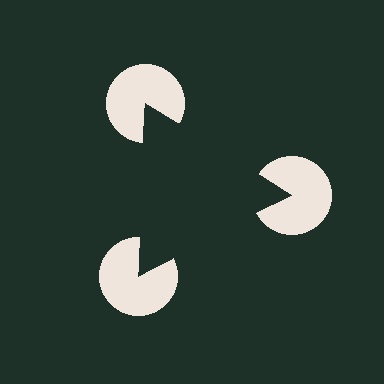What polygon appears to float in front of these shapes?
An illusory triangle — its edges are inferred from the aligned wedge cuts in the pac-man discs, not physically drawn.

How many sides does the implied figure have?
3 sides.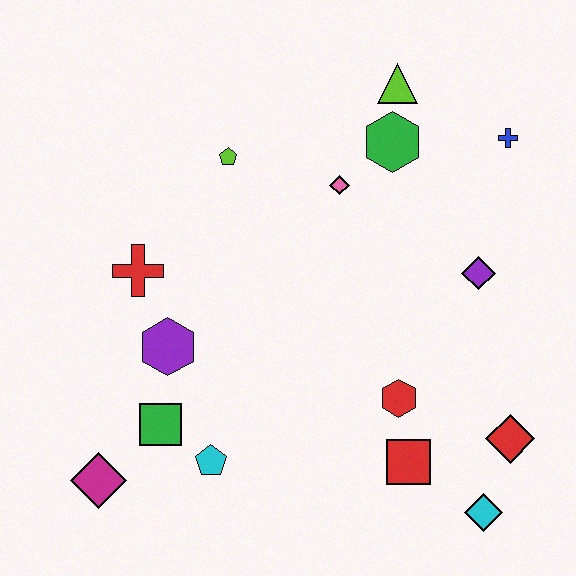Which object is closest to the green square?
The cyan pentagon is closest to the green square.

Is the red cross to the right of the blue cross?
No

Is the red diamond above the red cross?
No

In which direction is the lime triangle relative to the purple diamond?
The lime triangle is above the purple diamond.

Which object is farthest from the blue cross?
The magenta diamond is farthest from the blue cross.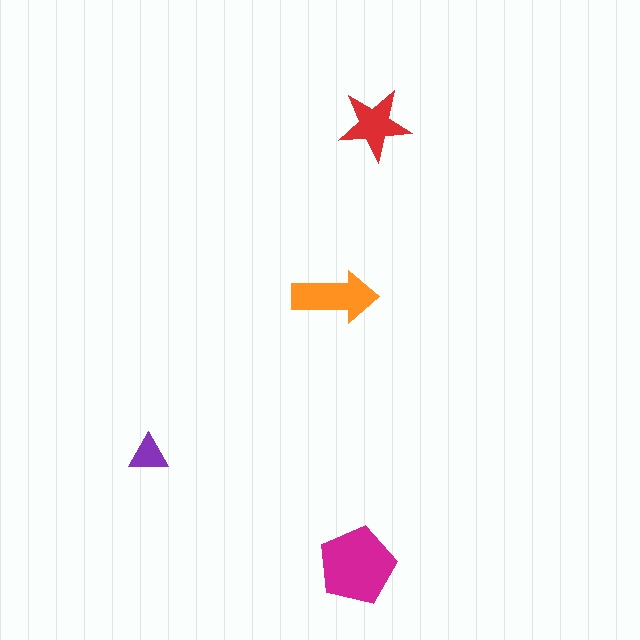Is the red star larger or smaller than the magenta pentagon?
Smaller.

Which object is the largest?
The magenta pentagon.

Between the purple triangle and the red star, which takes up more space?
The red star.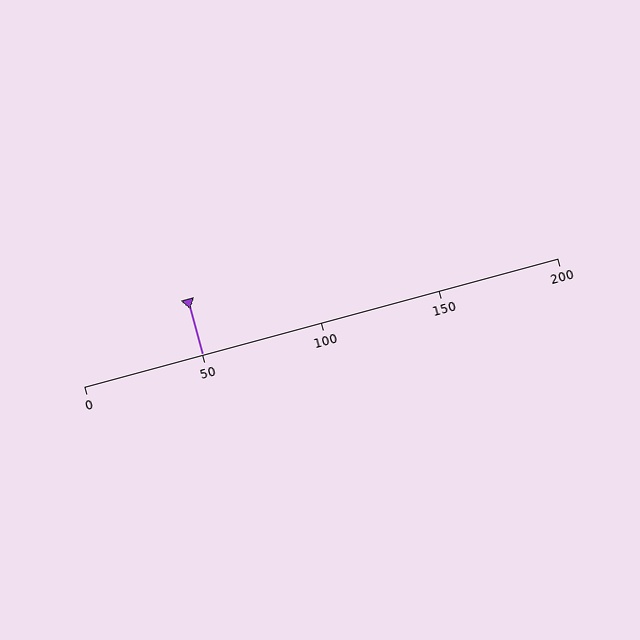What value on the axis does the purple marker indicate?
The marker indicates approximately 50.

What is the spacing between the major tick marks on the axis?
The major ticks are spaced 50 apart.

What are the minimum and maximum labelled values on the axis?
The axis runs from 0 to 200.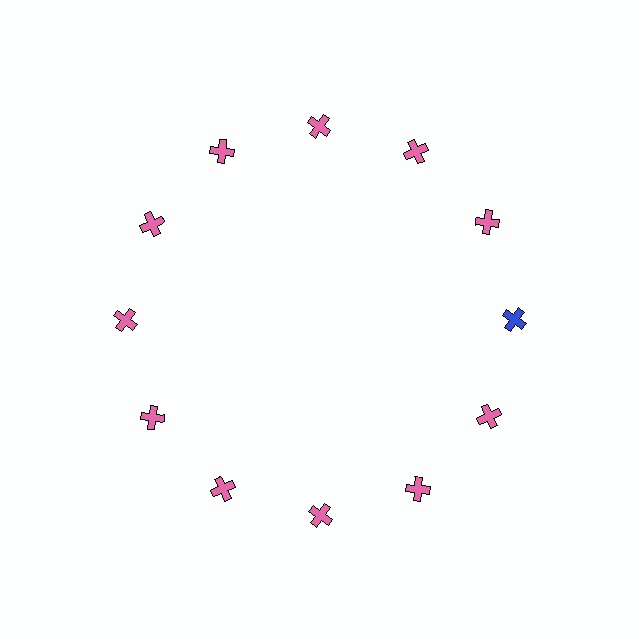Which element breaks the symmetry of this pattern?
The blue cross at roughly the 3 o'clock position breaks the symmetry. All other shapes are pink crosses.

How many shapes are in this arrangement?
There are 12 shapes arranged in a ring pattern.